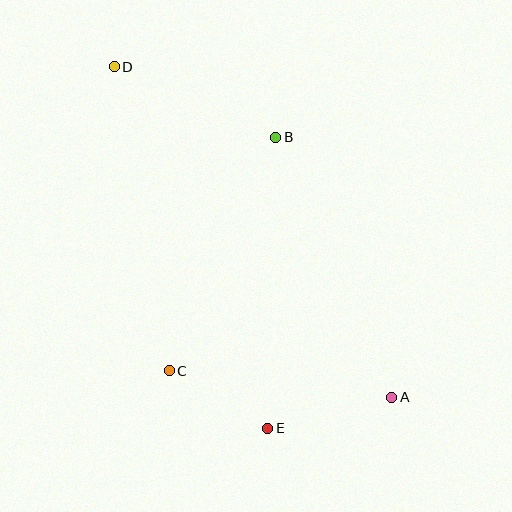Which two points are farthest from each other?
Points A and D are farthest from each other.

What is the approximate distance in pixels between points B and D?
The distance between B and D is approximately 176 pixels.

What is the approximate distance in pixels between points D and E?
The distance between D and E is approximately 392 pixels.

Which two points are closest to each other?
Points C and E are closest to each other.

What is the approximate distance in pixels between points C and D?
The distance between C and D is approximately 309 pixels.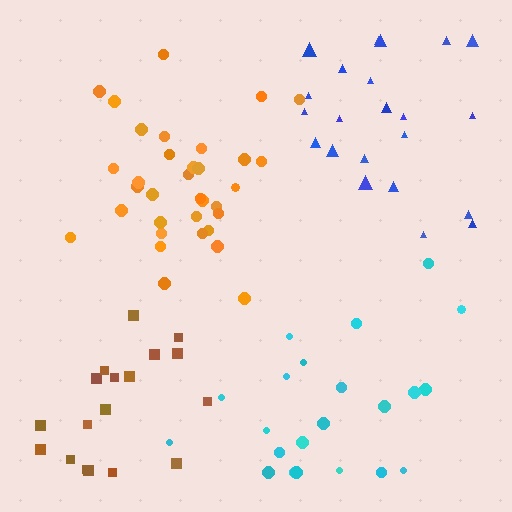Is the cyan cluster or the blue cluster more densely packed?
Blue.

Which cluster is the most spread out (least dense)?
Cyan.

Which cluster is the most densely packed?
Orange.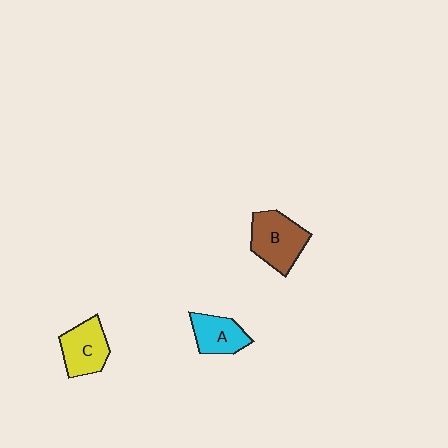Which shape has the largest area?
Shape B (brown).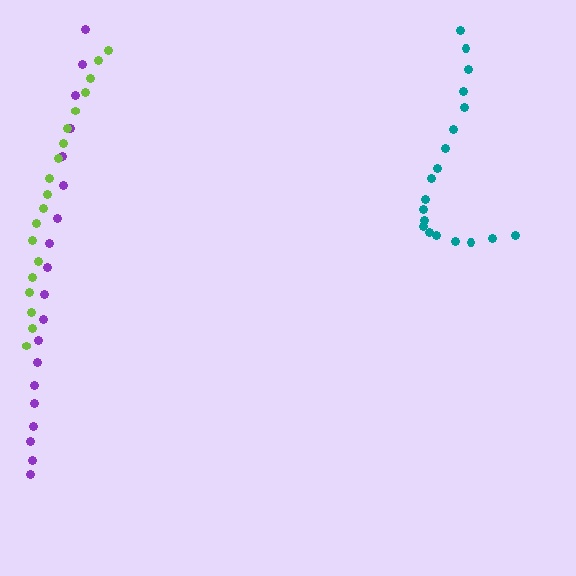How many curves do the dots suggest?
There are 3 distinct paths.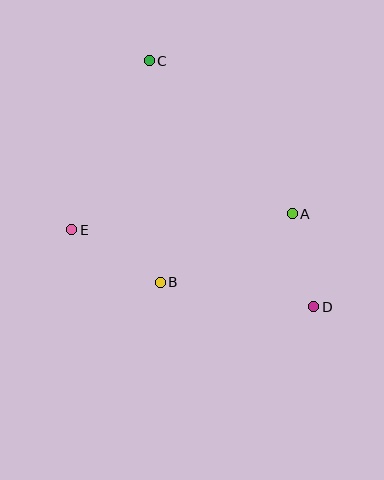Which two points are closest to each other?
Points A and D are closest to each other.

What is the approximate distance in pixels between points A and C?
The distance between A and C is approximately 210 pixels.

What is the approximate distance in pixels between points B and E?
The distance between B and E is approximately 103 pixels.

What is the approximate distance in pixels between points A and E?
The distance between A and E is approximately 221 pixels.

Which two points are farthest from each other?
Points C and D are farthest from each other.